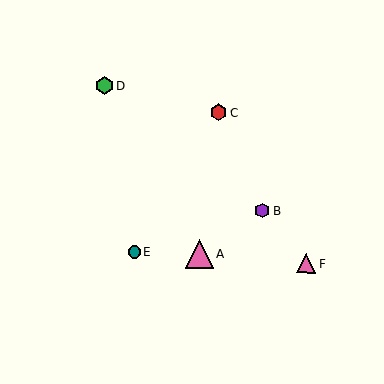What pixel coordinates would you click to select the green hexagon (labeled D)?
Click at (105, 85) to select the green hexagon D.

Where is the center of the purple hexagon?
The center of the purple hexagon is at (262, 211).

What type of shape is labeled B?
Shape B is a purple hexagon.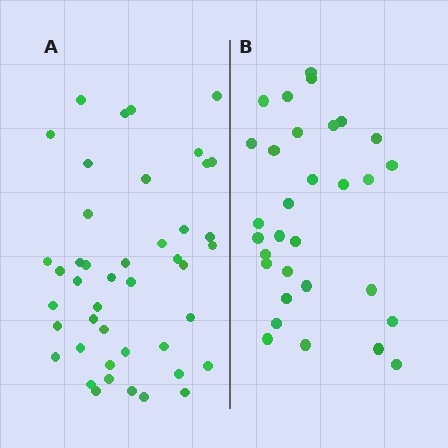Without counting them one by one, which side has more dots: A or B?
Region A (the left region) has more dots.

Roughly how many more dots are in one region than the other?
Region A has approximately 15 more dots than region B.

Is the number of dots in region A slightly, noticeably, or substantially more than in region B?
Region A has noticeably more, but not dramatically so. The ratio is roughly 1.4 to 1.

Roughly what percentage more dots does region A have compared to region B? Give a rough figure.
About 40% more.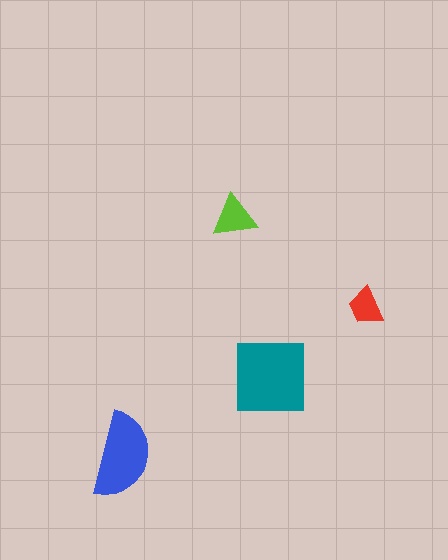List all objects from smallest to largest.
The red trapezoid, the lime triangle, the blue semicircle, the teal square.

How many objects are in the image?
There are 4 objects in the image.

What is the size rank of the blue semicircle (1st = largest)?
2nd.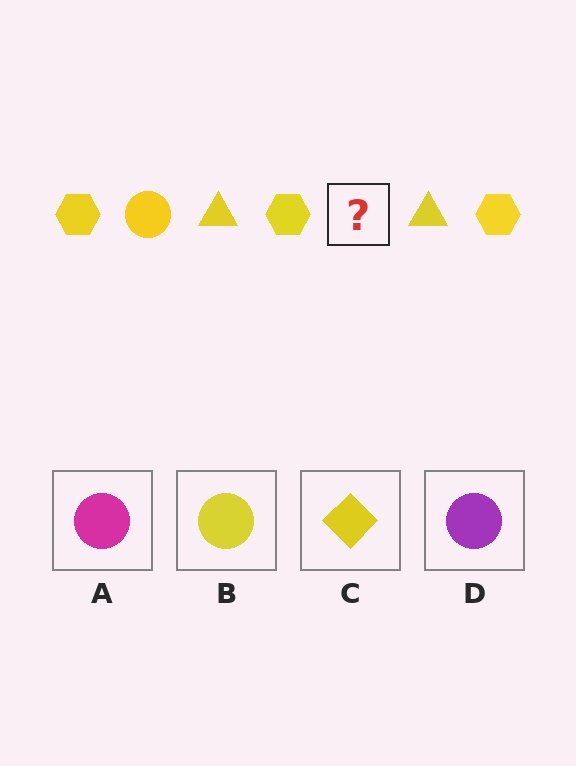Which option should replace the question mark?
Option B.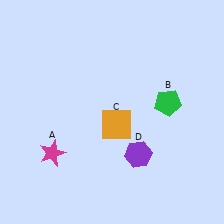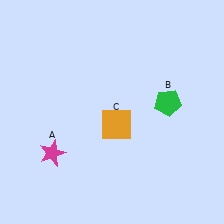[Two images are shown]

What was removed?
The purple hexagon (D) was removed in Image 2.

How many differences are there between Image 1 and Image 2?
There is 1 difference between the two images.